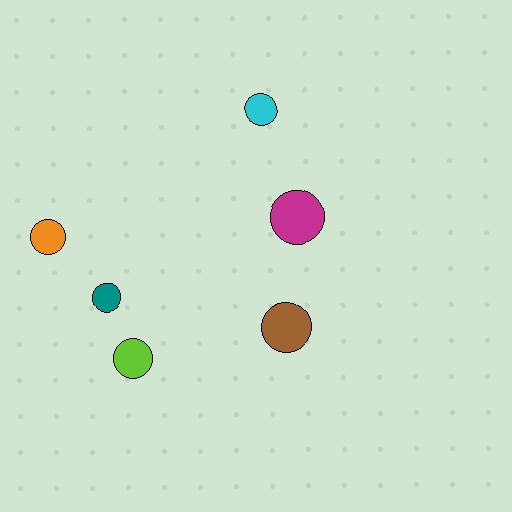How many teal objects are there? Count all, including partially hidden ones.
There is 1 teal object.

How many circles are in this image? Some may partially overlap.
There are 6 circles.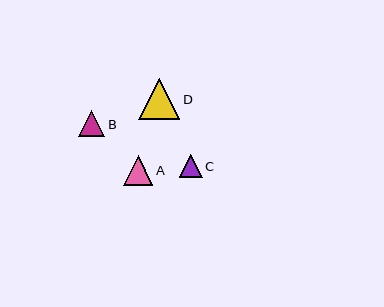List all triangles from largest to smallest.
From largest to smallest: D, A, B, C.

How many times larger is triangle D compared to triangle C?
Triangle D is approximately 1.8 times the size of triangle C.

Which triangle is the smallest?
Triangle C is the smallest with a size of approximately 23 pixels.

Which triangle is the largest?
Triangle D is the largest with a size of approximately 41 pixels.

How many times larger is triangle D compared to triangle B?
Triangle D is approximately 1.6 times the size of triangle B.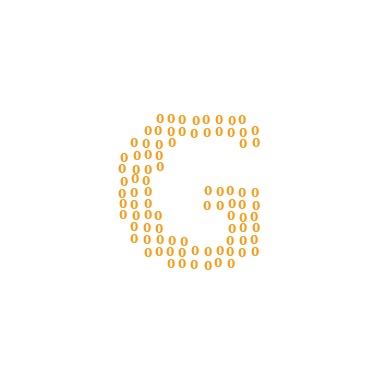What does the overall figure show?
The overall figure shows the letter G.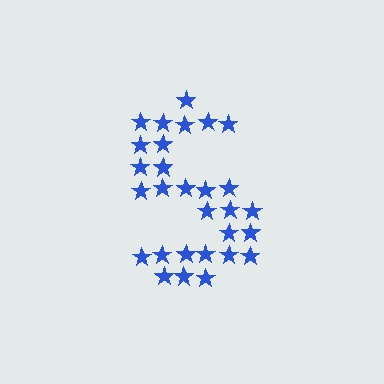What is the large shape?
The large shape is the letter S.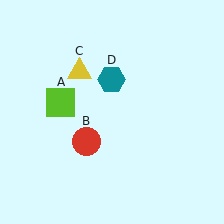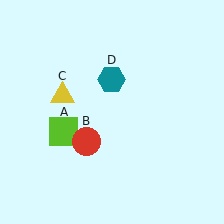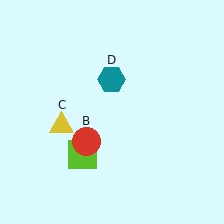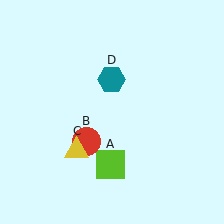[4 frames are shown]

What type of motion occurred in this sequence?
The lime square (object A), yellow triangle (object C) rotated counterclockwise around the center of the scene.